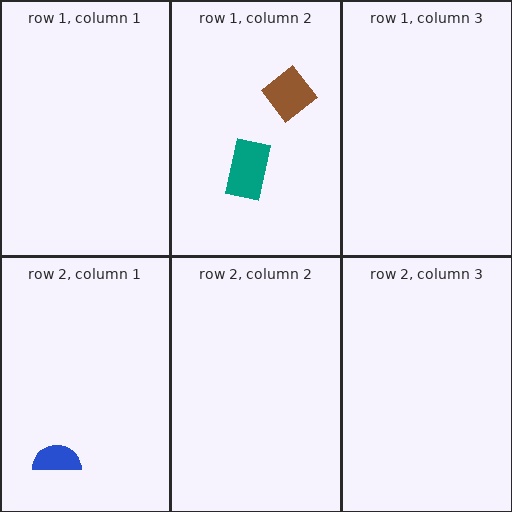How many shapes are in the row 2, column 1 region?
1.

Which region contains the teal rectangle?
The row 1, column 2 region.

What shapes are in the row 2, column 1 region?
The blue semicircle.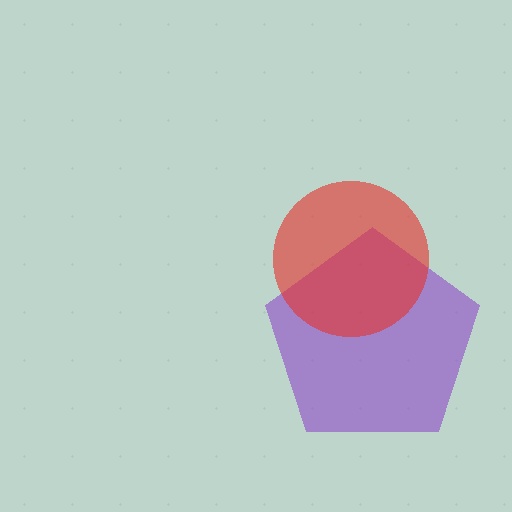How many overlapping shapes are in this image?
There are 2 overlapping shapes in the image.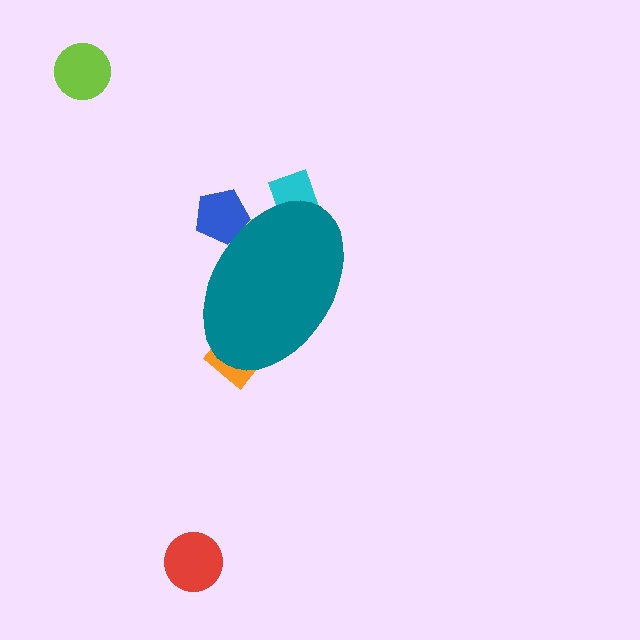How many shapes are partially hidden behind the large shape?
3 shapes are partially hidden.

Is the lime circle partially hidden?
No, the lime circle is fully visible.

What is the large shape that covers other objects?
A teal ellipse.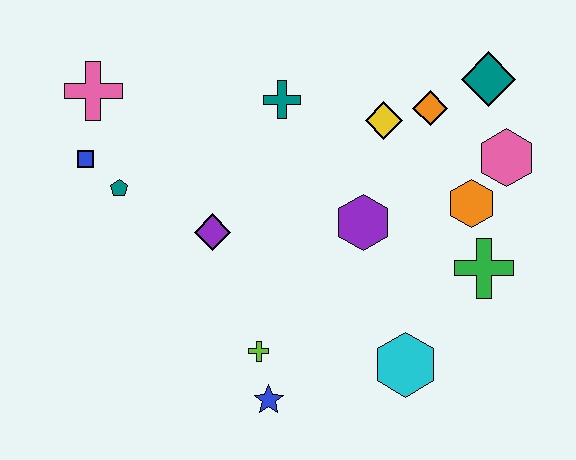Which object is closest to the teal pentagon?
The blue square is closest to the teal pentagon.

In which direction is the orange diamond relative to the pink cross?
The orange diamond is to the right of the pink cross.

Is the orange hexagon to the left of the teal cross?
No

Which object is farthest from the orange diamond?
The blue square is farthest from the orange diamond.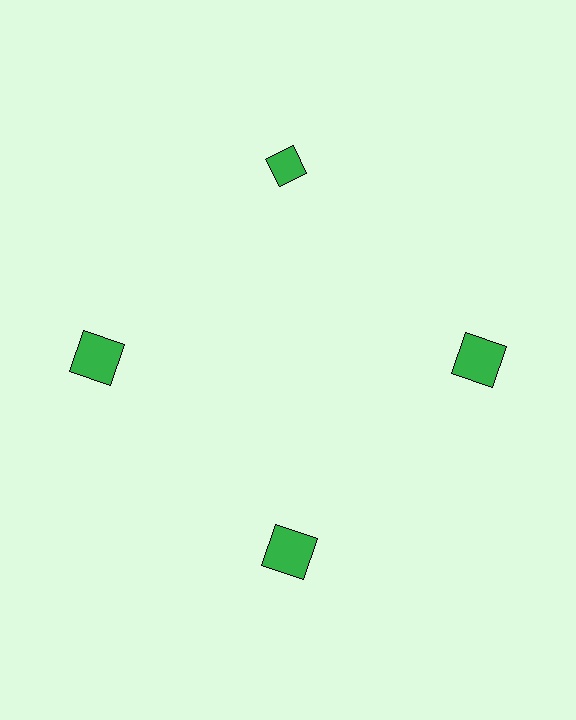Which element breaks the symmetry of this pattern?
The green diamond at roughly the 12 o'clock position breaks the symmetry. All other shapes are green squares.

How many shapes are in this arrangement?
There are 4 shapes arranged in a ring pattern.